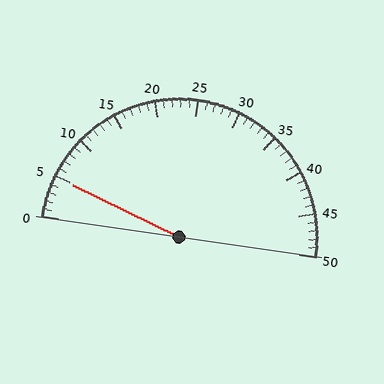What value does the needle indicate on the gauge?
The needle indicates approximately 5.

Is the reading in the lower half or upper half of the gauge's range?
The reading is in the lower half of the range (0 to 50).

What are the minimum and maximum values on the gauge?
The gauge ranges from 0 to 50.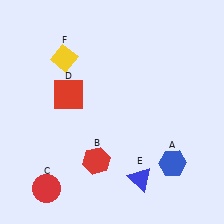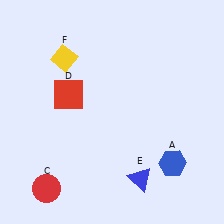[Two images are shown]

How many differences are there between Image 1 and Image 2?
There is 1 difference between the two images.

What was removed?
The red hexagon (B) was removed in Image 2.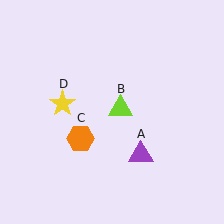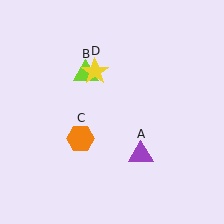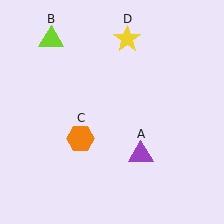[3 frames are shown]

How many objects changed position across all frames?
2 objects changed position: lime triangle (object B), yellow star (object D).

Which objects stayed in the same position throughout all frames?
Purple triangle (object A) and orange hexagon (object C) remained stationary.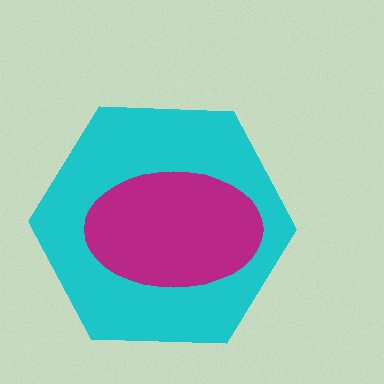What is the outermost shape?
The cyan hexagon.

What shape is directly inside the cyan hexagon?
The magenta ellipse.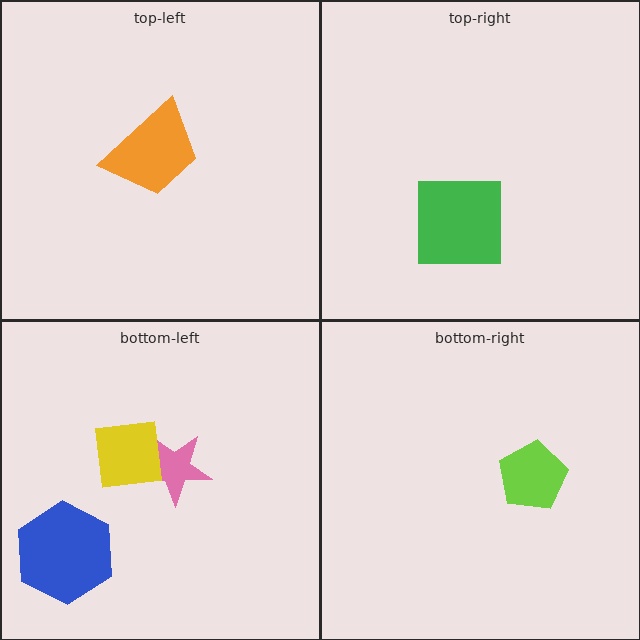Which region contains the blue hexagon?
The bottom-left region.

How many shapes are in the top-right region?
1.